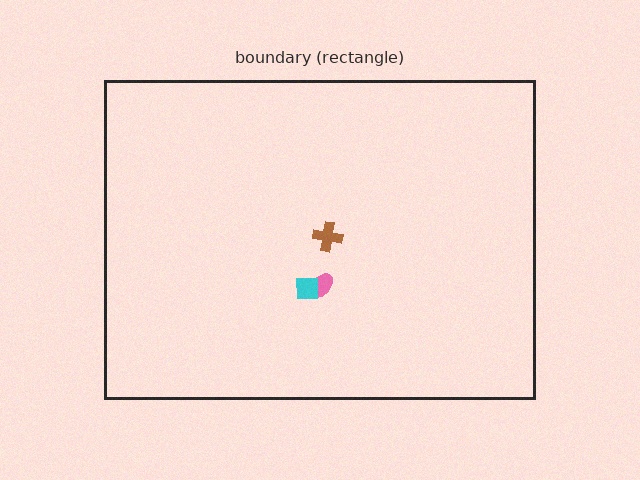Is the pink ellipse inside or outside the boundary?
Inside.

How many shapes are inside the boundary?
3 inside, 0 outside.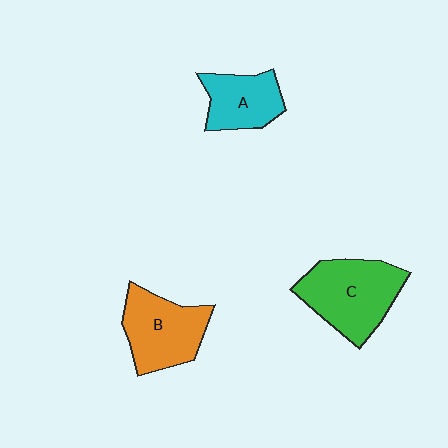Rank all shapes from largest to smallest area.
From largest to smallest: C (green), B (orange), A (cyan).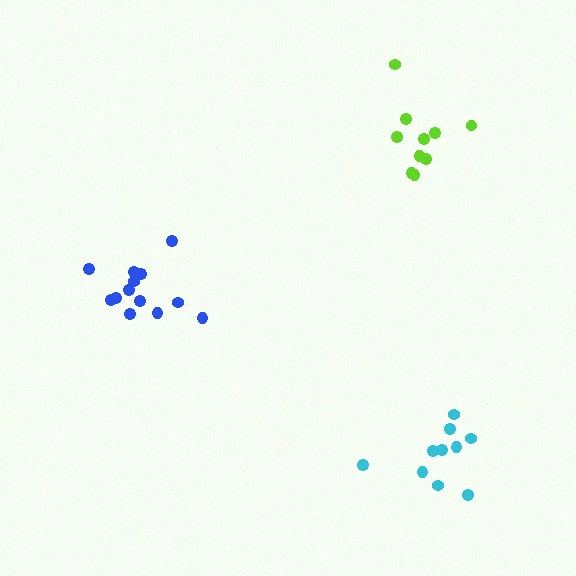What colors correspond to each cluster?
The clusters are colored: cyan, blue, lime.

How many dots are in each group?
Group 1: 10 dots, Group 2: 13 dots, Group 3: 10 dots (33 total).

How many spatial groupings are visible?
There are 3 spatial groupings.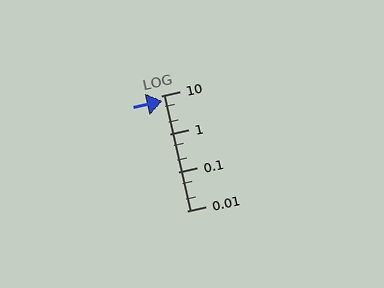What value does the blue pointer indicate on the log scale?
The pointer indicates approximately 7.3.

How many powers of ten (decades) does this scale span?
The scale spans 3 decades, from 0.01 to 10.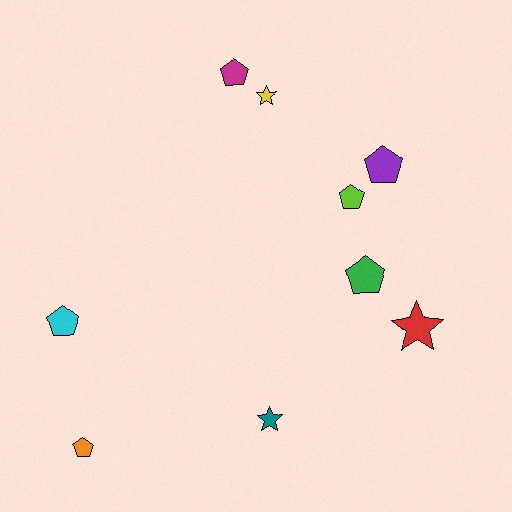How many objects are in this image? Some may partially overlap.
There are 9 objects.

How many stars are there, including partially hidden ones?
There are 3 stars.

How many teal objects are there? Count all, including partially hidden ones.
There is 1 teal object.